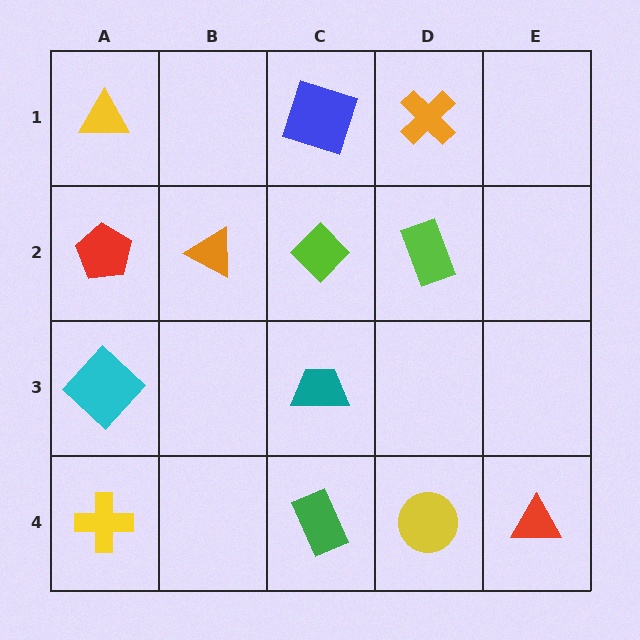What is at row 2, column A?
A red pentagon.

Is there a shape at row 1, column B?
No, that cell is empty.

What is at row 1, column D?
An orange cross.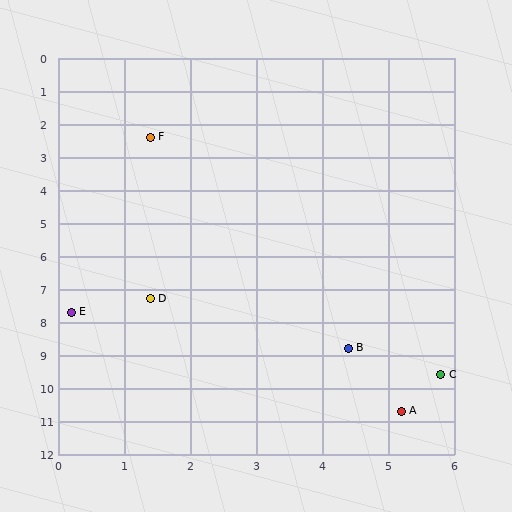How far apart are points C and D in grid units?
Points C and D are about 5.0 grid units apart.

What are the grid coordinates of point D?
Point D is at approximately (1.4, 7.3).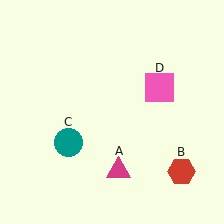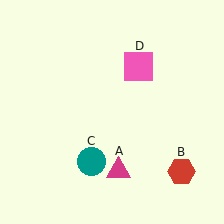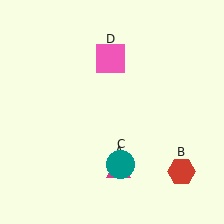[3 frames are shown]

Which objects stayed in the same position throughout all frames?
Magenta triangle (object A) and red hexagon (object B) remained stationary.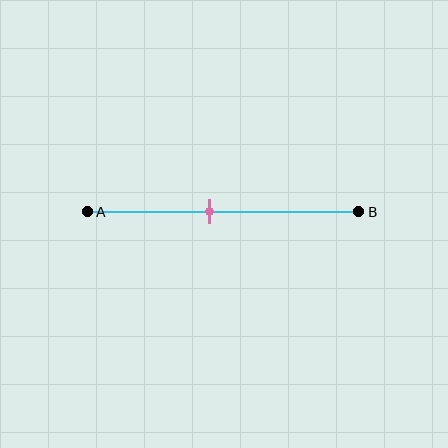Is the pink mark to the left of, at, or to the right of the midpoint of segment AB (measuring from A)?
The pink mark is to the left of the midpoint of segment AB.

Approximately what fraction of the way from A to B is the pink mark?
The pink mark is approximately 45% of the way from A to B.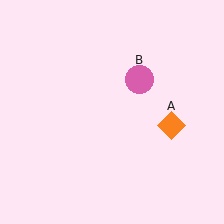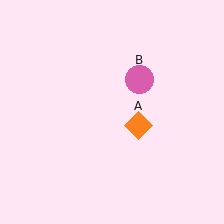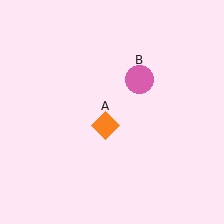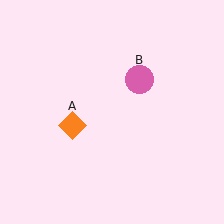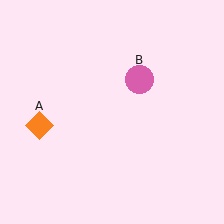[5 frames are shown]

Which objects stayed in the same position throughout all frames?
Pink circle (object B) remained stationary.